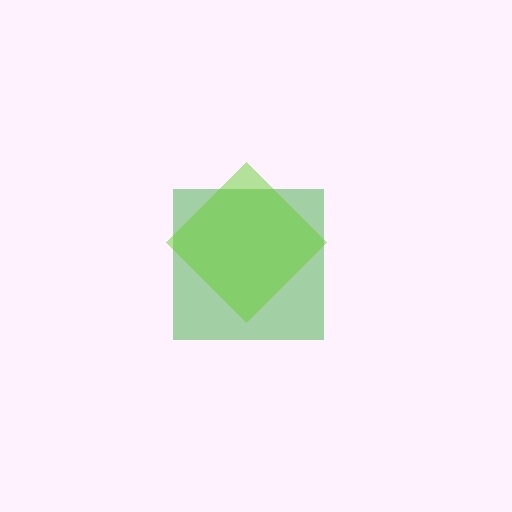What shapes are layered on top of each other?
The layered shapes are: a green square, a lime diamond.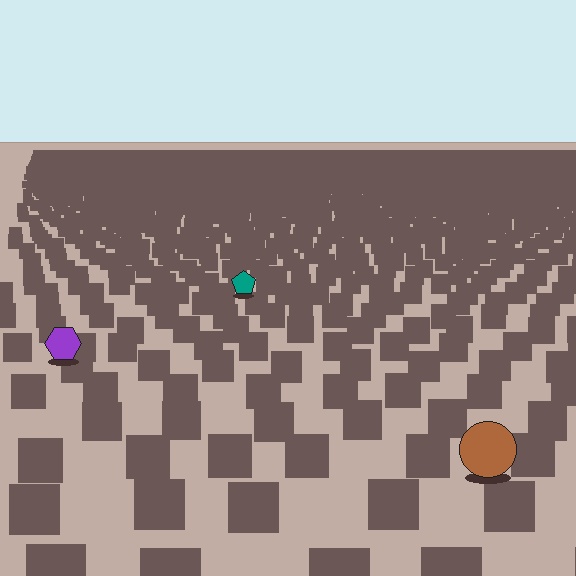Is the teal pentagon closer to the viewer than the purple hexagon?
No. The purple hexagon is closer — you can tell from the texture gradient: the ground texture is coarser near it.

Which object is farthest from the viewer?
The teal pentagon is farthest from the viewer. It appears smaller and the ground texture around it is denser.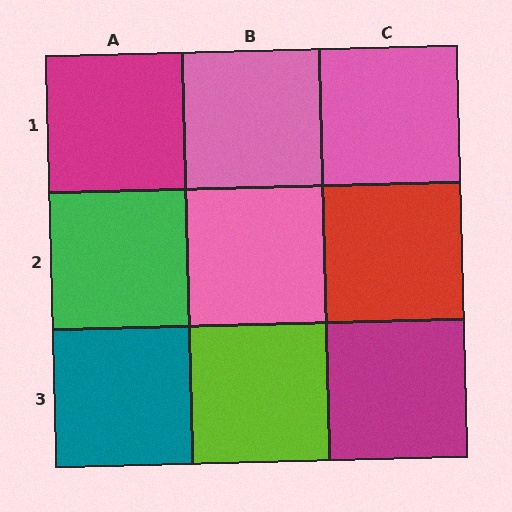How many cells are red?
1 cell is red.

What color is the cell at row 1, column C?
Pink.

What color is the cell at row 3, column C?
Magenta.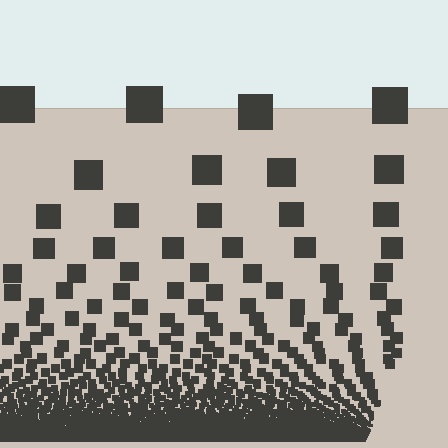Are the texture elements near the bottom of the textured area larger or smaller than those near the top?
Smaller. The gradient is inverted — elements near the bottom are smaller and denser.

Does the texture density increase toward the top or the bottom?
Density increases toward the bottom.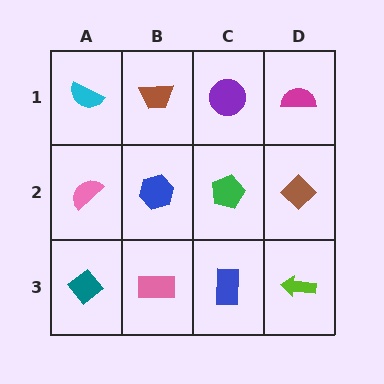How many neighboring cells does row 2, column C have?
4.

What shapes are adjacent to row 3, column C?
A green pentagon (row 2, column C), a pink rectangle (row 3, column B), a lime arrow (row 3, column D).